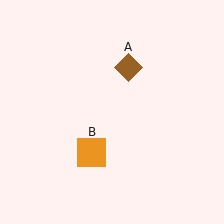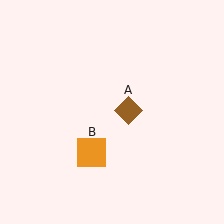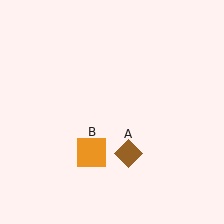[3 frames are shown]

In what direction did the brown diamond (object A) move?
The brown diamond (object A) moved down.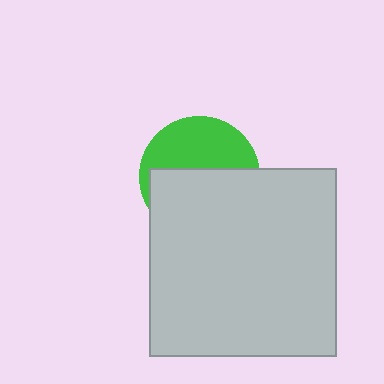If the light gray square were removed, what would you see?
You would see the complete green circle.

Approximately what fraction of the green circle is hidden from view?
Roughly 57% of the green circle is hidden behind the light gray square.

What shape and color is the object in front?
The object in front is a light gray square.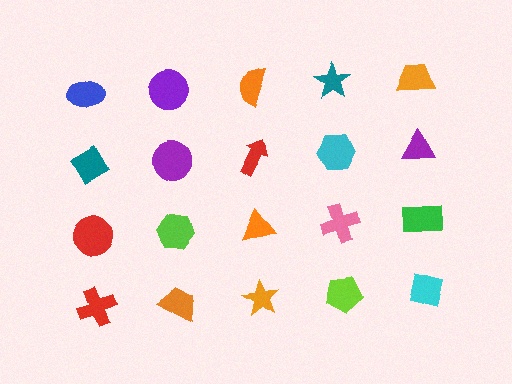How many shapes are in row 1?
5 shapes.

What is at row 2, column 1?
A teal diamond.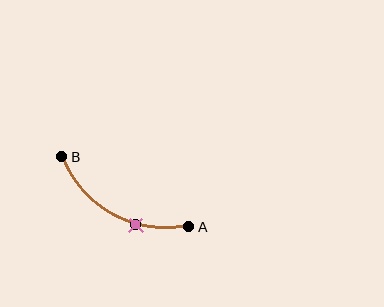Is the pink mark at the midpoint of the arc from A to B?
No. The pink mark lies on the arc but is closer to endpoint A. The arc midpoint would be at the point on the curve equidistant along the arc from both A and B.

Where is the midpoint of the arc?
The arc midpoint is the point on the curve farthest from the straight line joining A and B. It sits below that line.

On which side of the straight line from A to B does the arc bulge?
The arc bulges below the straight line connecting A and B.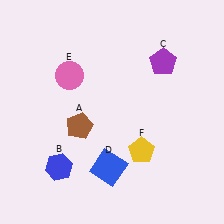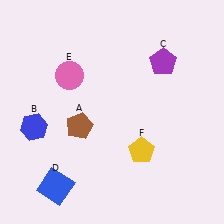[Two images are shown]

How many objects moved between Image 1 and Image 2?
2 objects moved between the two images.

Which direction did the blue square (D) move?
The blue square (D) moved left.